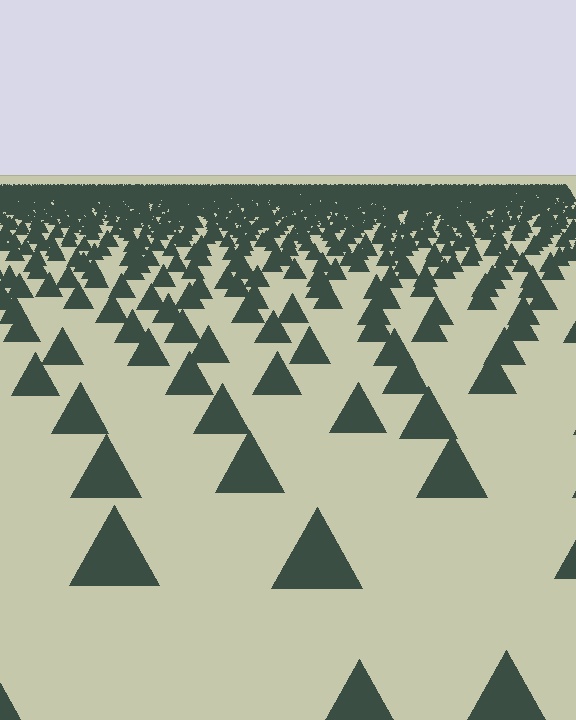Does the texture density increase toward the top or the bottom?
Density increases toward the top.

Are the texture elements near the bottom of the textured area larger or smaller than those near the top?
Larger. Near the bottom, elements are closer to the viewer and appear at a bigger on-screen size.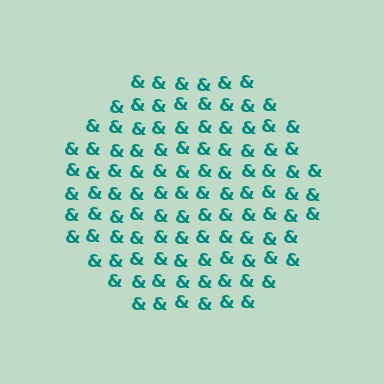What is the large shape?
The large shape is a circle.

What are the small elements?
The small elements are ampersands.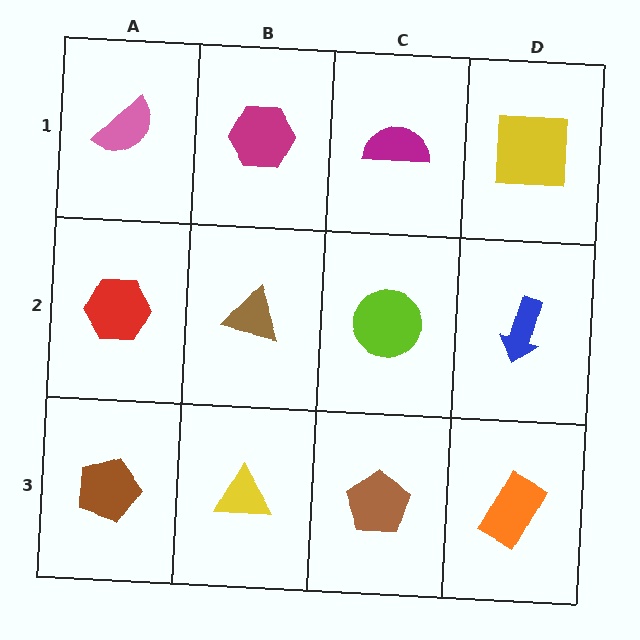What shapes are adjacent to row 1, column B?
A brown triangle (row 2, column B), a pink semicircle (row 1, column A), a magenta semicircle (row 1, column C).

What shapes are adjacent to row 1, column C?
A lime circle (row 2, column C), a magenta hexagon (row 1, column B), a yellow square (row 1, column D).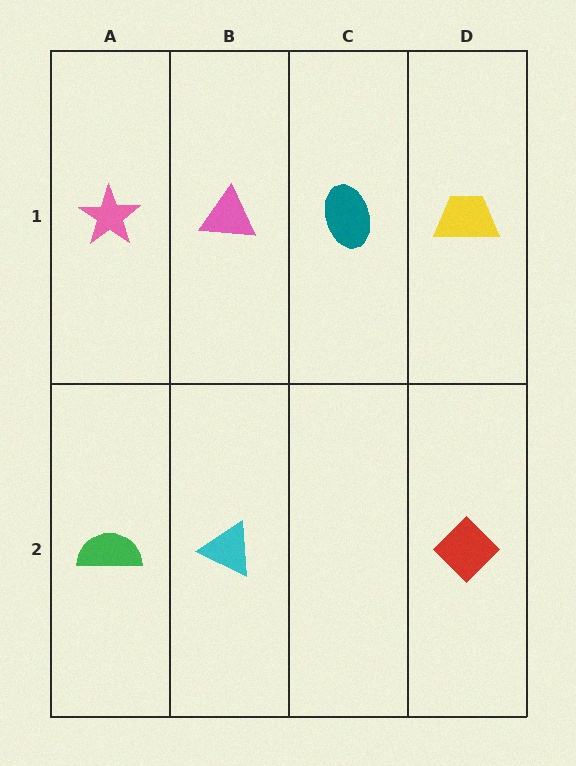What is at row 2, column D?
A red diamond.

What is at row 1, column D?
A yellow trapezoid.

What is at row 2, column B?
A cyan triangle.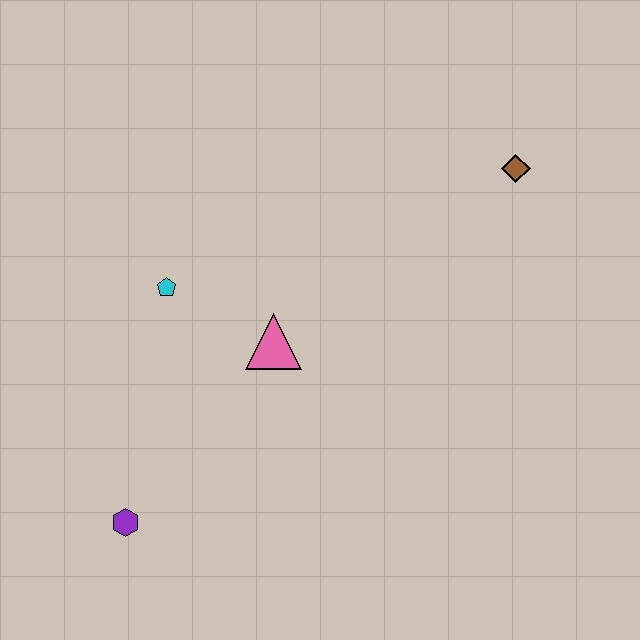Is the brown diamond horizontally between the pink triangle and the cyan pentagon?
No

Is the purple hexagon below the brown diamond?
Yes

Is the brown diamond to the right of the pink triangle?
Yes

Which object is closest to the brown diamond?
The pink triangle is closest to the brown diamond.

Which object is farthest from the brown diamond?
The purple hexagon is farthest from the brown diamond.